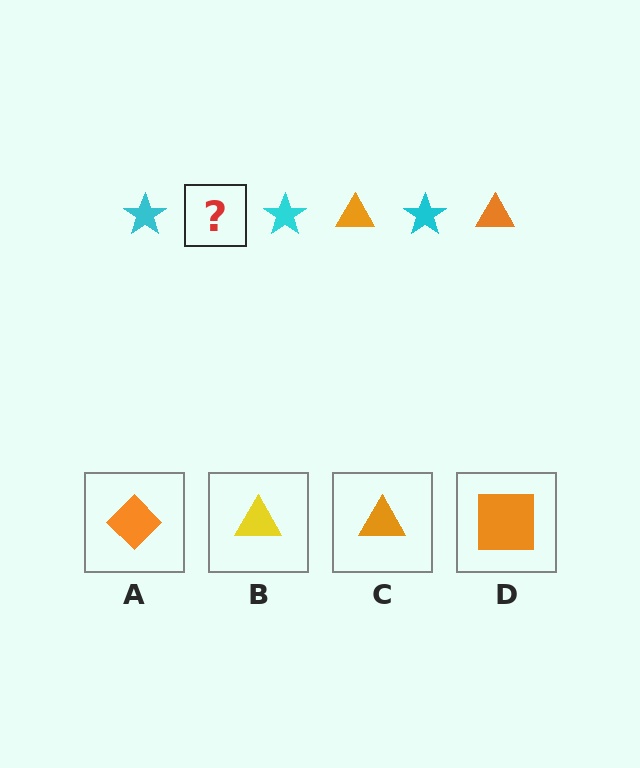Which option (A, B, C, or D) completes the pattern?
C.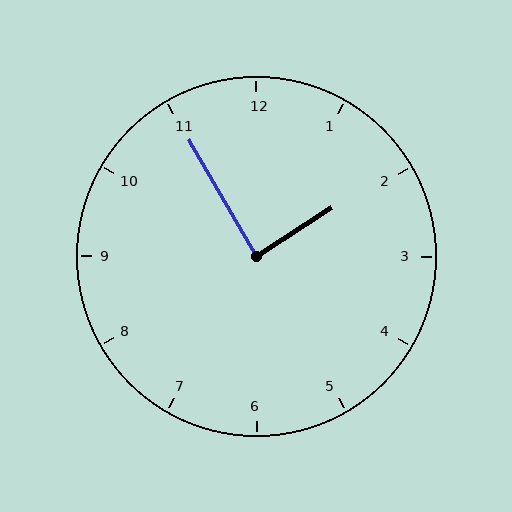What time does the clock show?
1:55.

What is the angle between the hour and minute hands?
Approximately 88 degrees.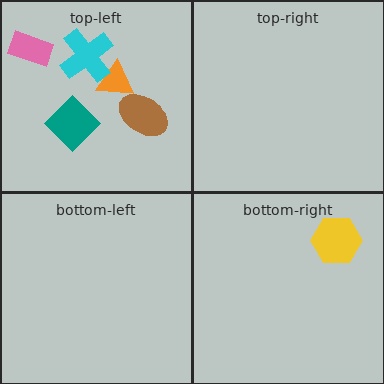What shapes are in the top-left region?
The pink rectangle, the brown ellipse, the teal diamond, the orange triangle, the cyan cross.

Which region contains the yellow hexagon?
The bottom-right region.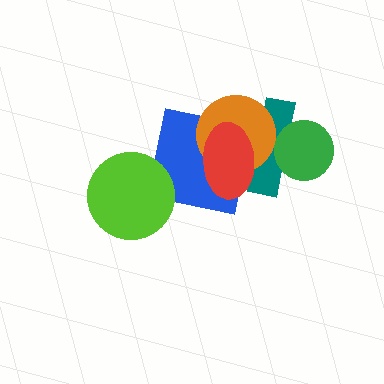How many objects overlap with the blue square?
4 objects overlap with the blue square.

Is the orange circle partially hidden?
Yes, it is partially covered by another shape.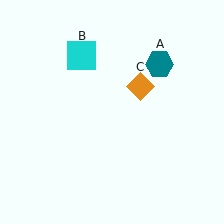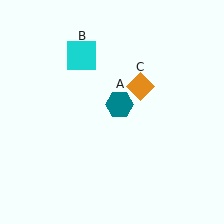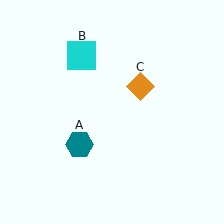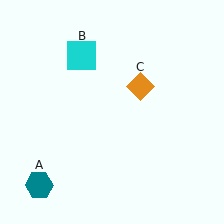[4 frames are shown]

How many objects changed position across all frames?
1 object changed position: teal hexagon (object A).